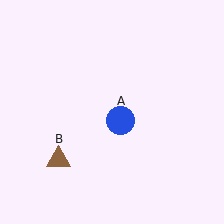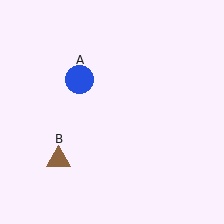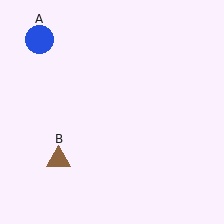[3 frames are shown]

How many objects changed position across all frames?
1 object changed position: blue circle (object A).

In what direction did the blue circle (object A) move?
The blue circle (object A) moved up and to the left.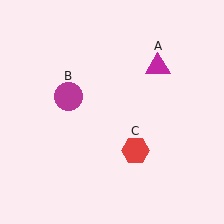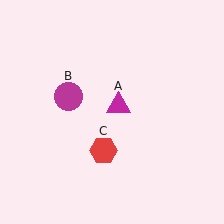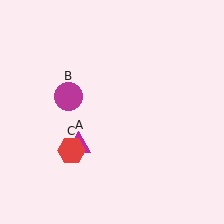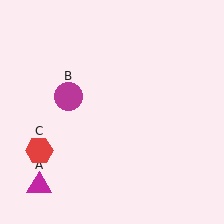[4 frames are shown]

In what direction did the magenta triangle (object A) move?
The magenta triangle (object A) moved down and to the left.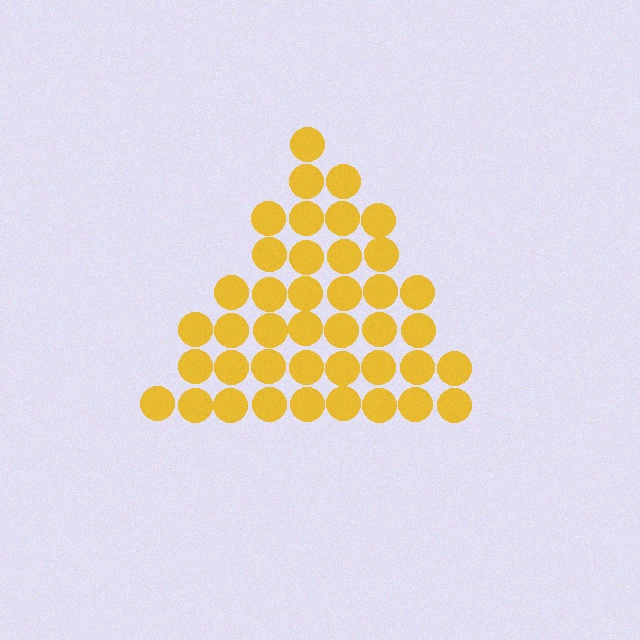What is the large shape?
The large shape is a triangle.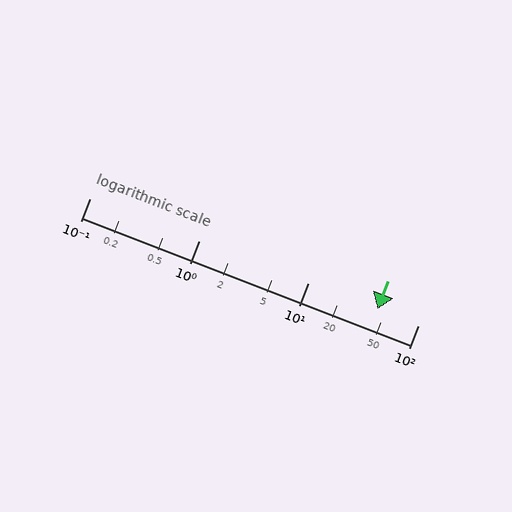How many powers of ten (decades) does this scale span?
The scale spans 3 decades, from 0.1 to 100.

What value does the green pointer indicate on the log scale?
The pointer indicates approximately 43.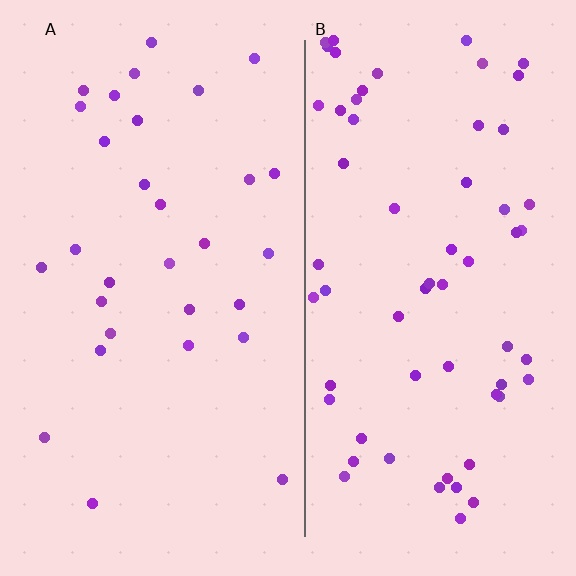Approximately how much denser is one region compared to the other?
Approximately 2.1× — region B over region A.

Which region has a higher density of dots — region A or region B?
B (the right).